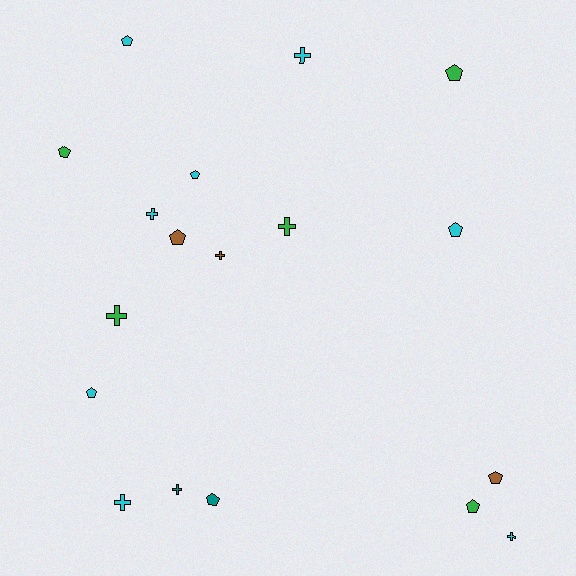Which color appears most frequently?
Cyan, with 8 objects.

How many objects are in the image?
There are 18 objects.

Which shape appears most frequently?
Pentagon, with 10 objects.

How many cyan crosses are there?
There are 4 cyan crosses.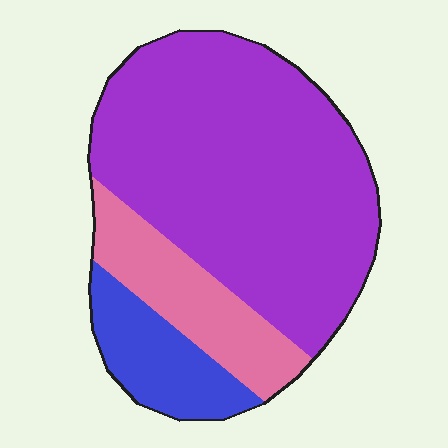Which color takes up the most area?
Purple, at roughly 65%.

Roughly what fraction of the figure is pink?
Pink covers around 20% of the figure.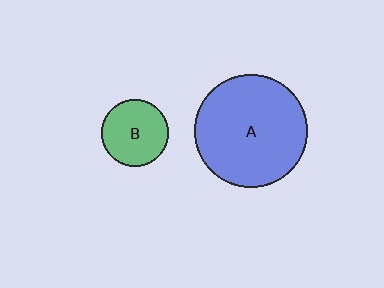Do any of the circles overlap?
No, none of the circles overlap.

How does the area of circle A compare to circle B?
Approximately 2.8 times.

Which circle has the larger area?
Circle A (blue).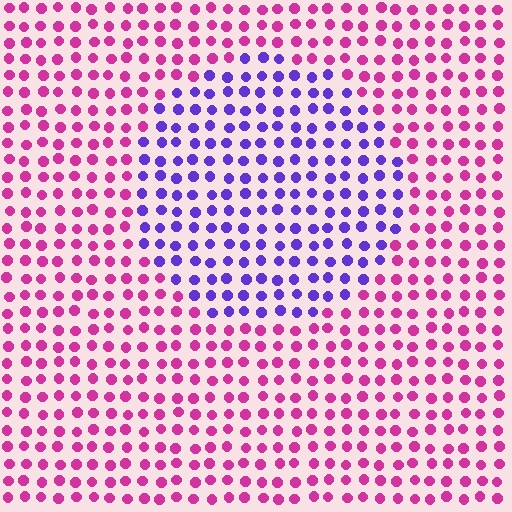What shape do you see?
I see a circle.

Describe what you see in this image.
The image is filled with small magenta elements in a uniform arrangement. A circle-shaped region is visible where the elements are tinted to a slightly different hue, forming a subtle color boundary.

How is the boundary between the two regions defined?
The boundary is defined purely by a slight shift in hue (about 62 degrees). Spacing, size, and orientation are identical on both sides.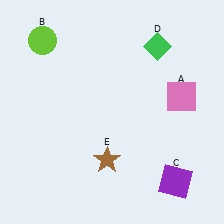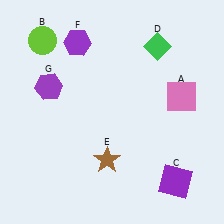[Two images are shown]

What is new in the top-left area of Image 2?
A purple hexagon (F) was added in the top-left area of Image 2.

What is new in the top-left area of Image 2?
A purple hexagon (G) was added in the top-left area of Image 2.